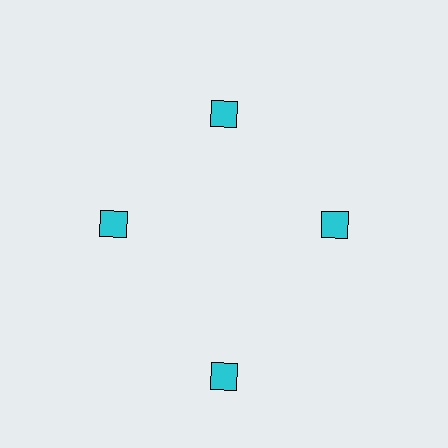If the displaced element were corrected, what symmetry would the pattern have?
It would have 4-fold rotational symmetry — the pattern would map onto itself every 90 degrees.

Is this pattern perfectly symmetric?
No. The 4 cyan diamonds are arranged in a ring, but one element near the 6 o'clock position is pushed outward from the center, breaking the 4-fold rotational symmetry.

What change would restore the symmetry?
The symmetry would be restored by moving it inward, back onto the ring so that all 4 diamonds sit at equal angles and equal distance from the center.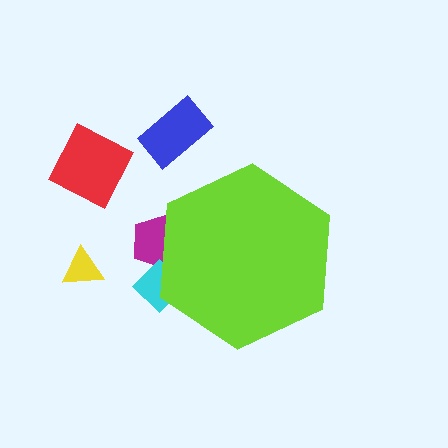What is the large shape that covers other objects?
A lime hexagon.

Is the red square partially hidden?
No, the red square is fully visible.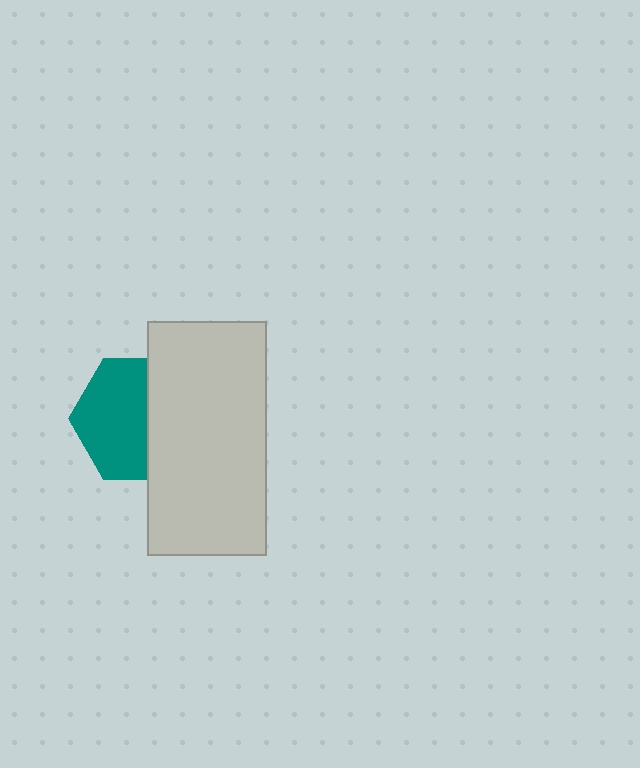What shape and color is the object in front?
The object in front is a light gray rectangle.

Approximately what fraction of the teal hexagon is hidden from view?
Roughly 41% of the teal hexagon is hidden behind the light gray rectangle.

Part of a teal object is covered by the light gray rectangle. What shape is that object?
It is a hexagon.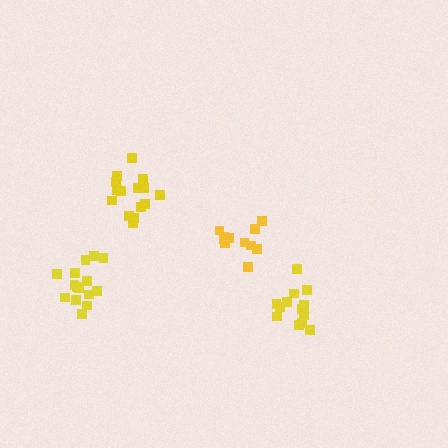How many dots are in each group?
Group 1: 15 dots, Group 2: 15 dots, Group 3: 11 dots, Group 4: 13 dots (54 total).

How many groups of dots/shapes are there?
There are 4 groups.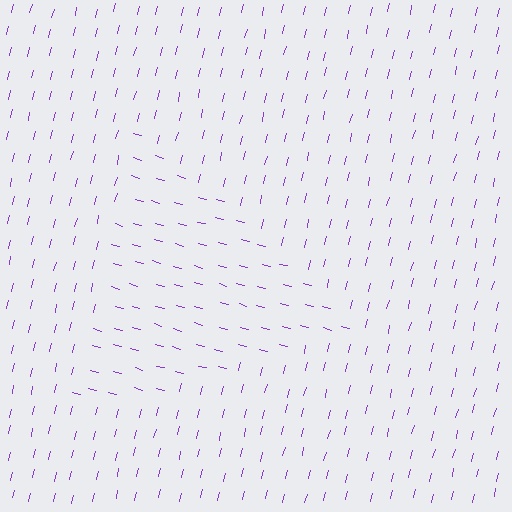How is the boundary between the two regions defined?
The boundary is defined purely by a change in line orientation (approximately 89 degrees difference). All lines are the same color and thickness.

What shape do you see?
I see a triangle.